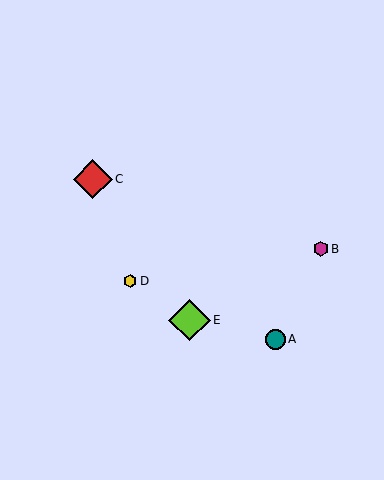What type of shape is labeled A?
Shape A is a teal circle.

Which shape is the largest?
The lime diamond (labeled E) is the largest.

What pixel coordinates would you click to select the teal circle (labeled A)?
Click at (275, 339) to select the teal circle A.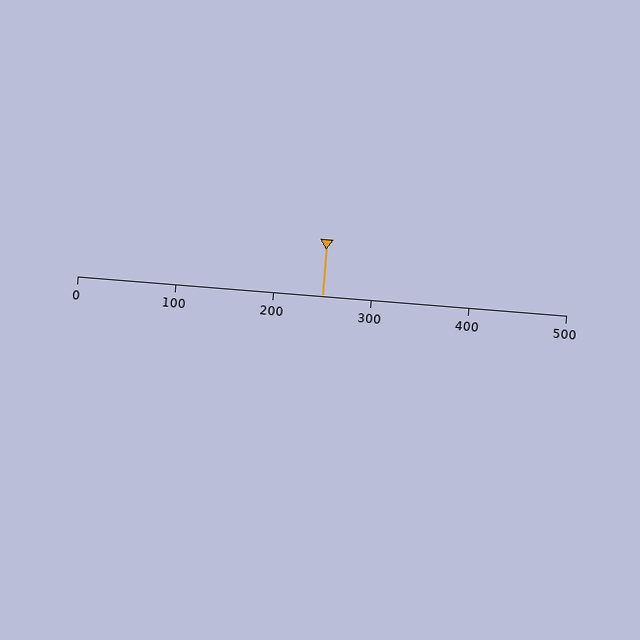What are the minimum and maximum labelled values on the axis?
The axis runs from 0 to 500.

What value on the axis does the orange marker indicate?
The marker indicates approximately 250.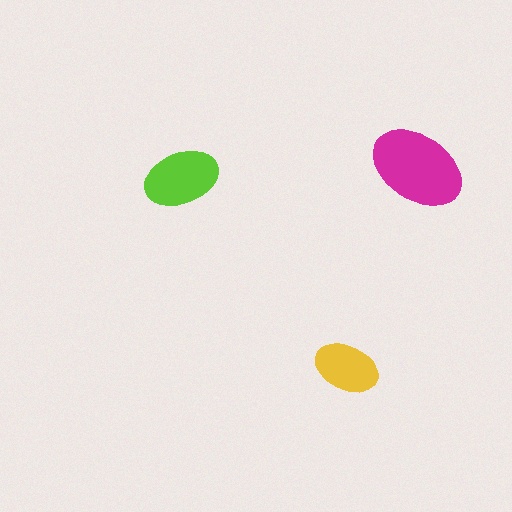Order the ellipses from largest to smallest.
the magenta one, the lime one, the yellow one.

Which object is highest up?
The magenta ellipse is topmost.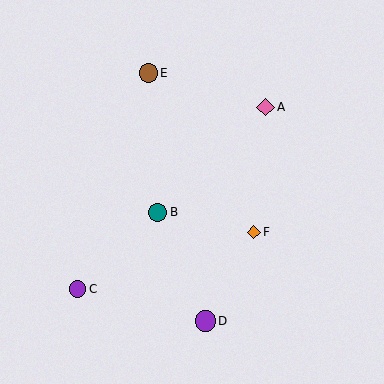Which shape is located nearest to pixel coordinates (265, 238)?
The orange diamond (labeled F) at (254, 232) is nearest to that location.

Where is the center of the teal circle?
The center of the teal circle is at (157, 212).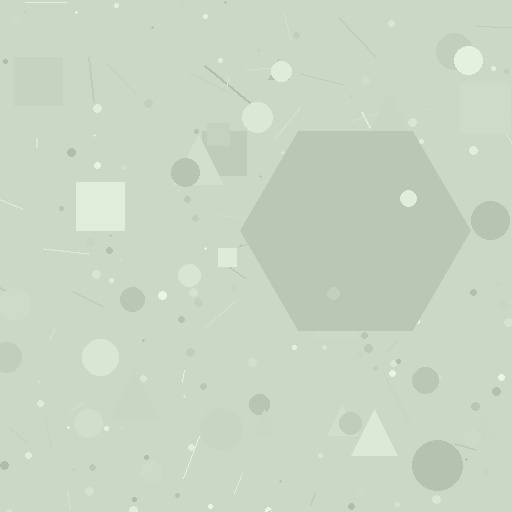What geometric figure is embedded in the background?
A hexagon is embedded in the background.